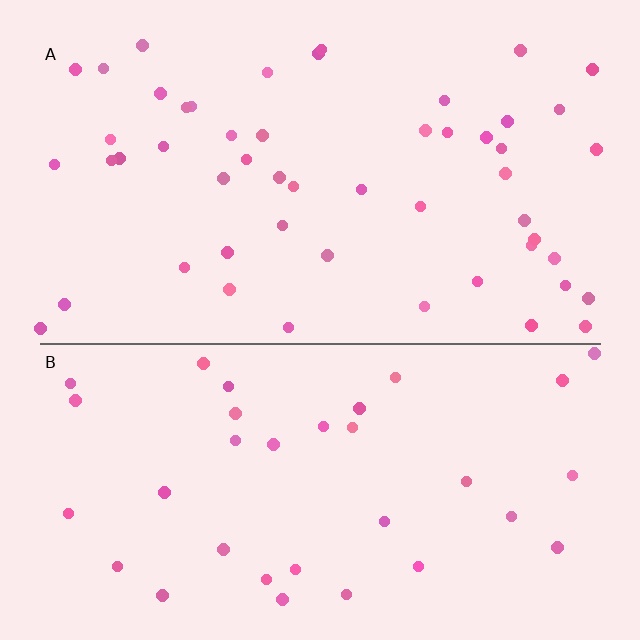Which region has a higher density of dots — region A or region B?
A (the top).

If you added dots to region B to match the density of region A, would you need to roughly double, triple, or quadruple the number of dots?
Approximately double.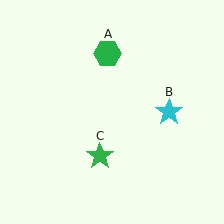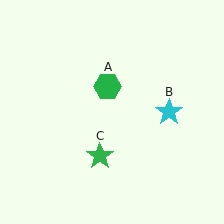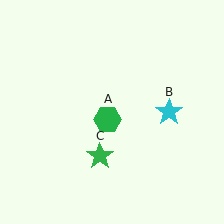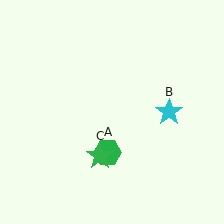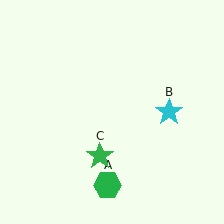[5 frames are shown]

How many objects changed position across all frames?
1 object changed position: green hexagon (object A).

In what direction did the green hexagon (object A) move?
The green hexagon (object A) moved down.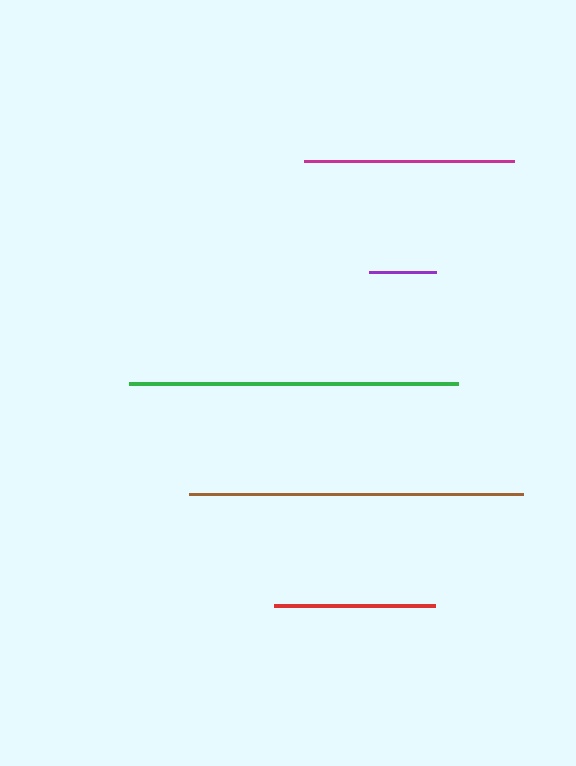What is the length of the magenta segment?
The magenta segment is approximately 210 pixels long.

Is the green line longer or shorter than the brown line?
The brown line is longer than the green line.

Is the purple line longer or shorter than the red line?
The red line is longer than the purple line.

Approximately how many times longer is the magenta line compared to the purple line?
The magenta line is approximately 3.1 times the length of the purple line.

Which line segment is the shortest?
The purple line is the shortest at approximately 67 pixels.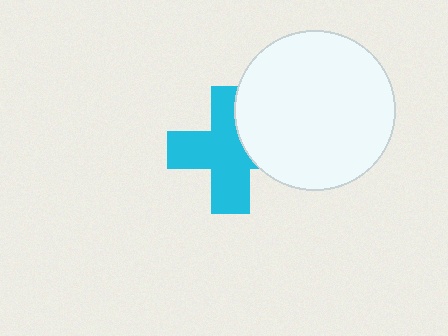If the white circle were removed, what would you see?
You would see the complete cyan cross.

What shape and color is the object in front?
The object in front is a white circle.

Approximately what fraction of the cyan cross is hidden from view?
Roughly 30% of the cyan cross is hidden behind the white circle.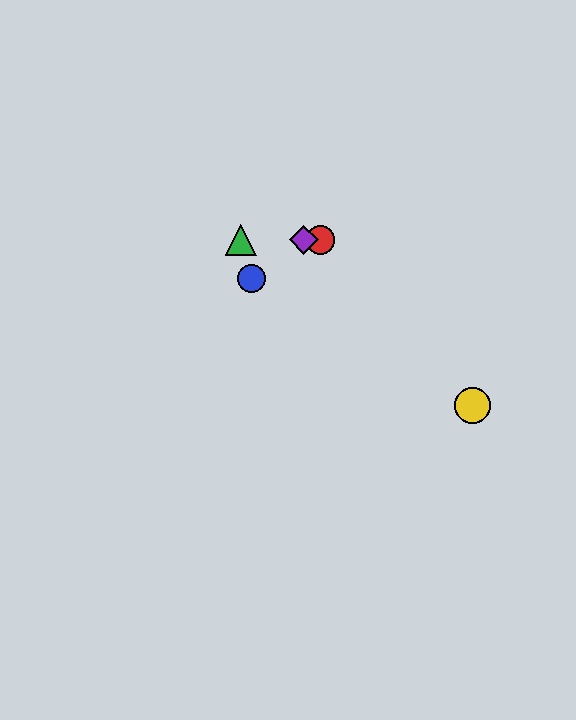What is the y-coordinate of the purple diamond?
The purple diamond is at y≈240.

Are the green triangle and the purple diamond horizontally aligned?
Yes, both are at y≈240.